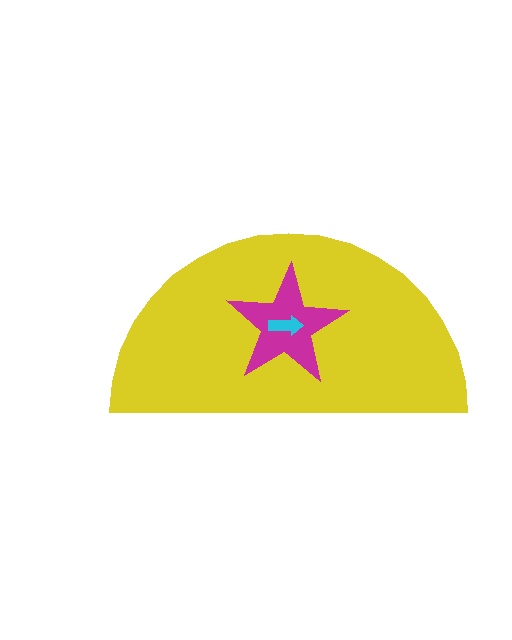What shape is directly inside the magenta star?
The cyan arrow.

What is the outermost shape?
The yellow semicircle.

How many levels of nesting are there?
3.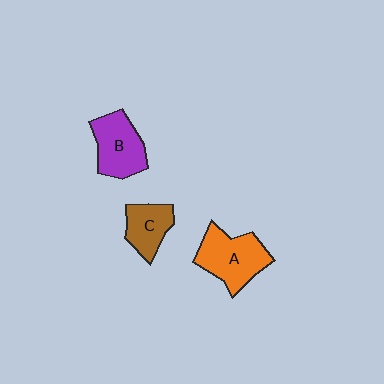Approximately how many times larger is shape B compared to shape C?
Approximately 1.4 times.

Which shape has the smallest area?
Shape C (brown).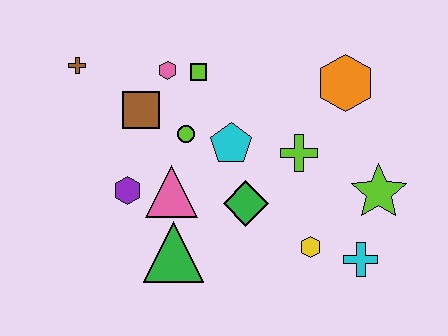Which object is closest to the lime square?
The pink hexagon is closest to the lime square.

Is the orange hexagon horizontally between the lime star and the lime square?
Yes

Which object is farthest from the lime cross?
The brown cross is farthest from the lime cross.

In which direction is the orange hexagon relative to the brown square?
The orange hexagon is to the right of the brown square.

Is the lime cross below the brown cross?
Yes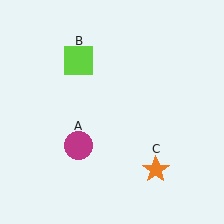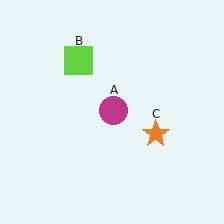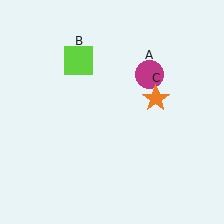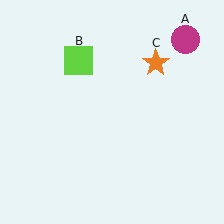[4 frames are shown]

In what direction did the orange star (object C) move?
The orange star (object C) moved up.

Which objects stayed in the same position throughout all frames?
Lime square (object B) remained stationary.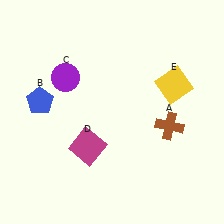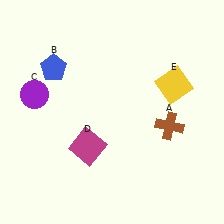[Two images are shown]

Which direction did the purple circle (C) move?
The purple circle (C) moved left.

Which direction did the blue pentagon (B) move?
The blue pentagon (B) moved up.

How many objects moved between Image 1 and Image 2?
2 objects moved between the two images.